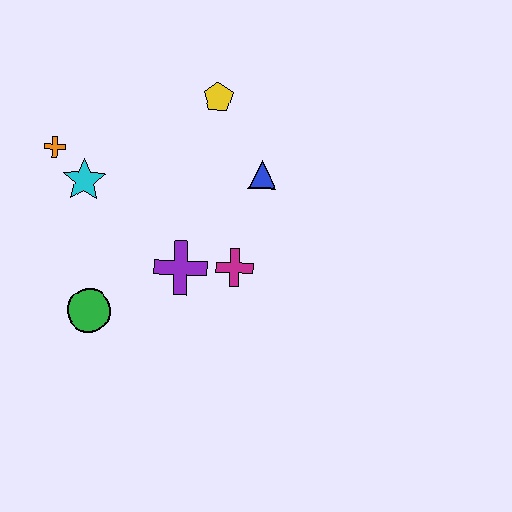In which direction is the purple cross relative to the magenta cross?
The purple cross is to the left of the magenta cross.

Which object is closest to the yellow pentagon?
The blue triangle is closest to the yellow pentagon.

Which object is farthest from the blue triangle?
The green circle is farthest from the blue triangle.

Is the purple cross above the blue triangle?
No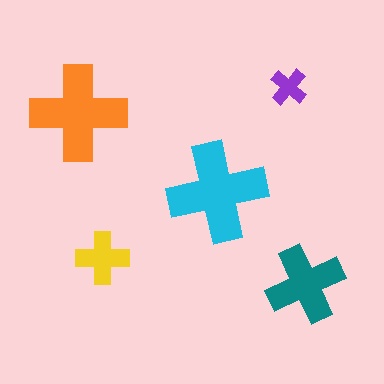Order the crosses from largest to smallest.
the cyan one, the orange one, the teal one, the yellow one, the purple one.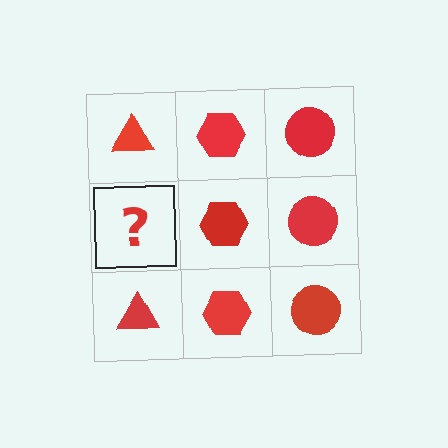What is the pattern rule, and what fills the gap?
The rule is that each column has a consistent shape. The gap should be filled with a red triangle.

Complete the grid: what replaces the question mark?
The question mark should be replaced with a red triangle.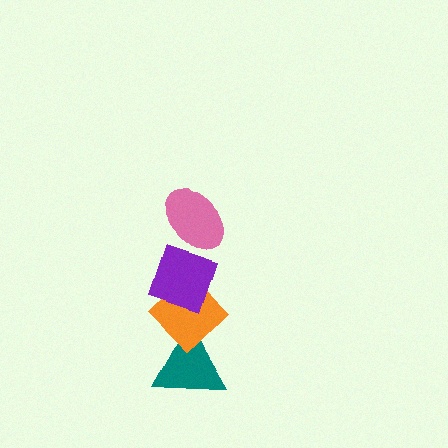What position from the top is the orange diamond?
The orange diamond is 3rd from the top.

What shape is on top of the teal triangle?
The orange diamond is on top of the teal triangle.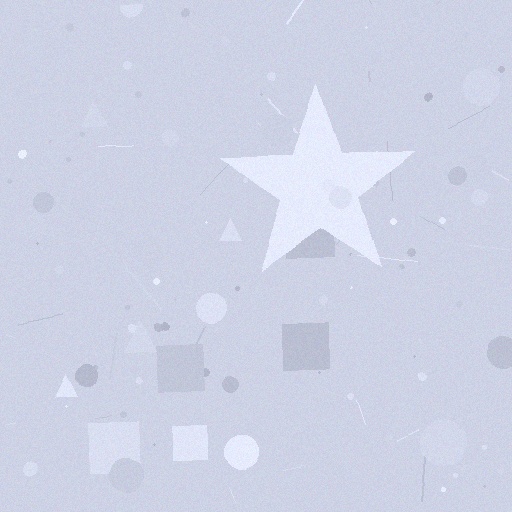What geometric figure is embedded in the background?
A star is embedded in the background.